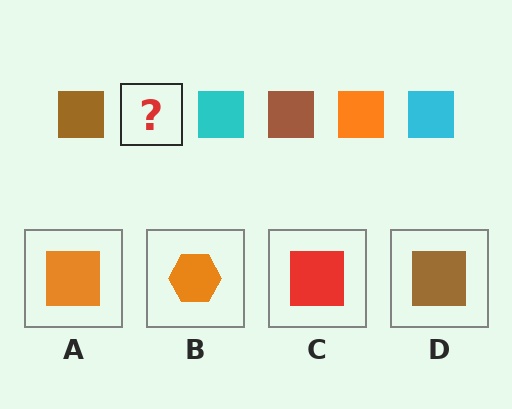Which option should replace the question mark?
Option A.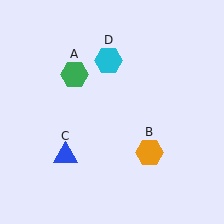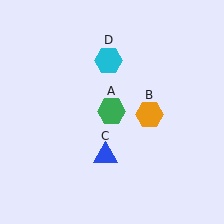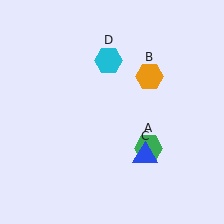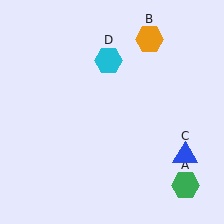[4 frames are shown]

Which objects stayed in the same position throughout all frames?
Cyan hexagon (object D) remained stationary.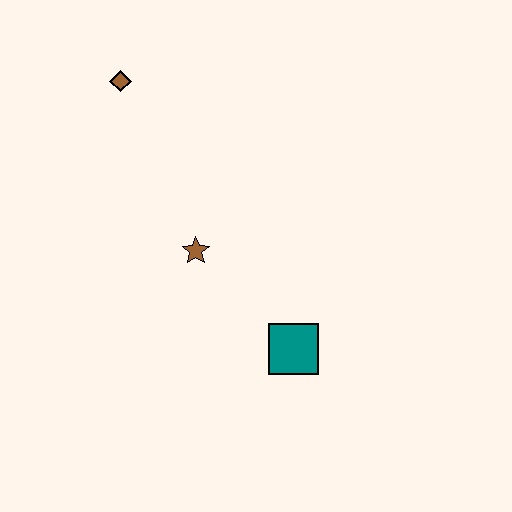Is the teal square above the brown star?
No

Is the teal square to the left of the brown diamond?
No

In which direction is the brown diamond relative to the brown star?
The brown diamond is above the brown star.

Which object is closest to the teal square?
The brown star is closest to the teal square.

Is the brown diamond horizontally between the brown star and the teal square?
No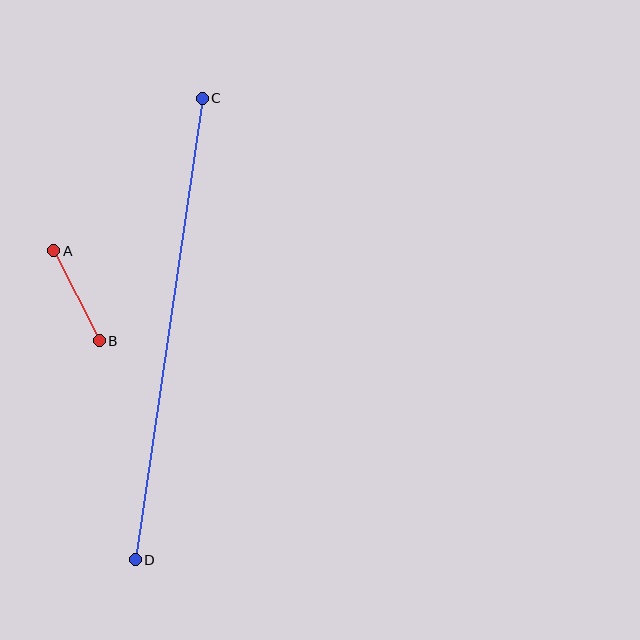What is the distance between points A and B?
The distance is approximately 101 pixels.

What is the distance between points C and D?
The distance is approximately 466 pixels.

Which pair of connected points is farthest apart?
Points C and D are farthest apart.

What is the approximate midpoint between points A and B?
The midpoint is at approximately (76, 296) pixels.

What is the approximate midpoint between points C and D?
The midpoint is at approximately (169, 329) pixels.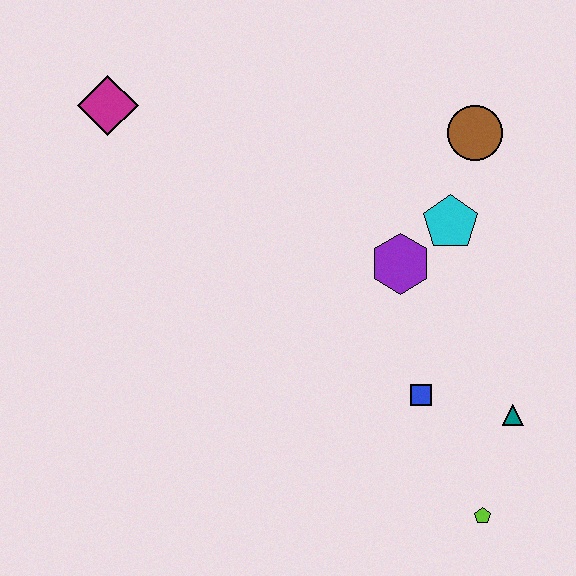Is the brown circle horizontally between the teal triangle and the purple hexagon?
Yes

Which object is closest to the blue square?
The teal triangle is closest to the blue square.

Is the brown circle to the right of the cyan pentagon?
Yes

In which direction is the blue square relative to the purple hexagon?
The blue square is below the purple hexagon.